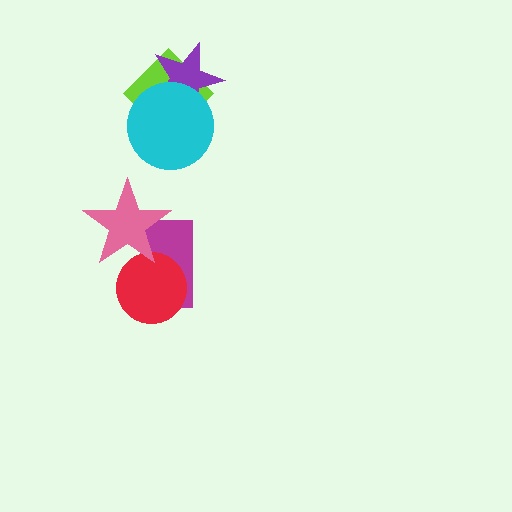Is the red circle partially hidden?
Yes, it is partially covered by another shape.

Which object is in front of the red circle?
The pink star is in front of the red circle.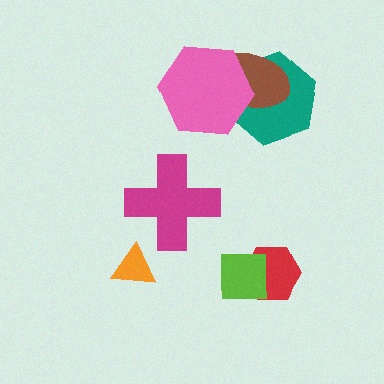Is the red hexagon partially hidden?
Yes, it is partially covered by another shape.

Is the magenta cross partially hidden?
No, no other shape covers it.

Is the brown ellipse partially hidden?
Yes, it is partially covered by another shape.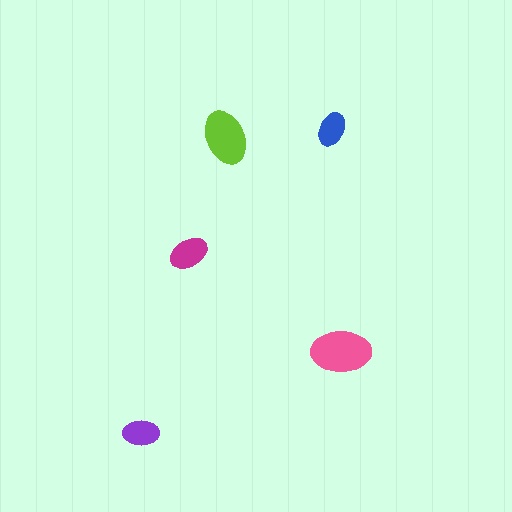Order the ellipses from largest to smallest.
the pink one, the lime one, the magenta one, the purple one, the blue one.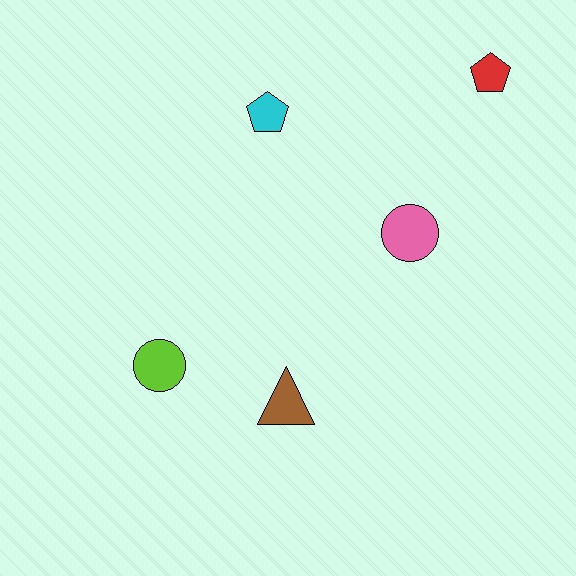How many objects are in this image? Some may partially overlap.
There are 5 objects.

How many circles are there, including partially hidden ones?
There are 2 circles.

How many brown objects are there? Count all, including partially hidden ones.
There is 1 brown object.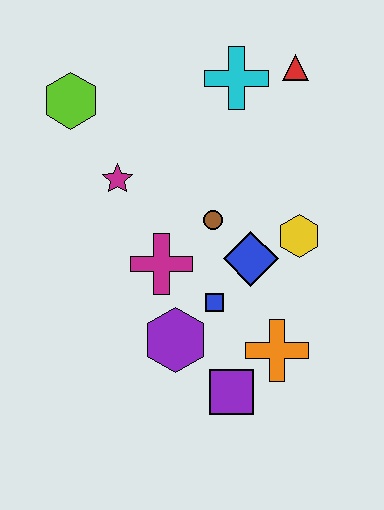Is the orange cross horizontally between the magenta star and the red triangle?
Yes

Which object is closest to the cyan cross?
The red triangle is closest to the cyan cross.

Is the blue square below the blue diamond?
Yes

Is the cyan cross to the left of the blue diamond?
Yes